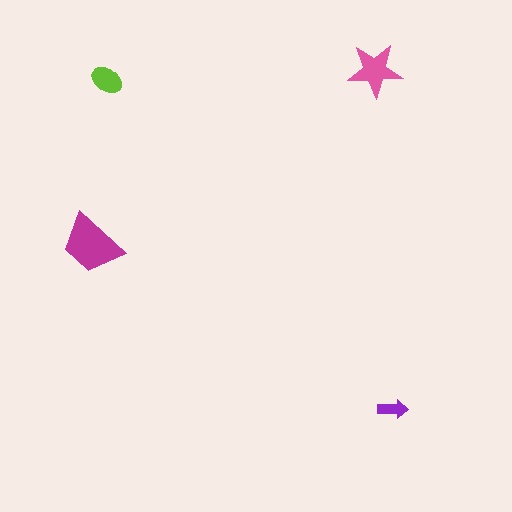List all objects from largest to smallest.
The magenta trapezoid, the pink star, the lime ellipse, the purple arrow.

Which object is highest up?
The pink star is topmost.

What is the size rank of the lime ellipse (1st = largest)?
3rd.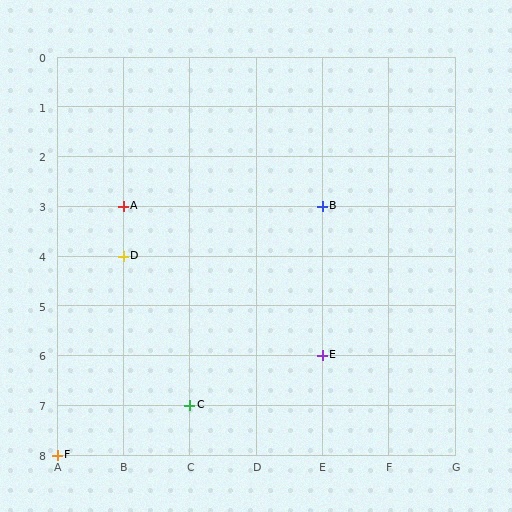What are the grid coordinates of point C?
Point C is at grid coordinates (C, 7).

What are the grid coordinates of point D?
Point D is at grid coordinates (B, 4).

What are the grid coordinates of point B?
Point B is at grid coordinates (E, 3).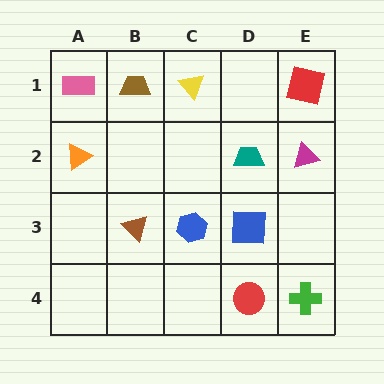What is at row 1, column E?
A red square.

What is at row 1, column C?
A yellow triangle.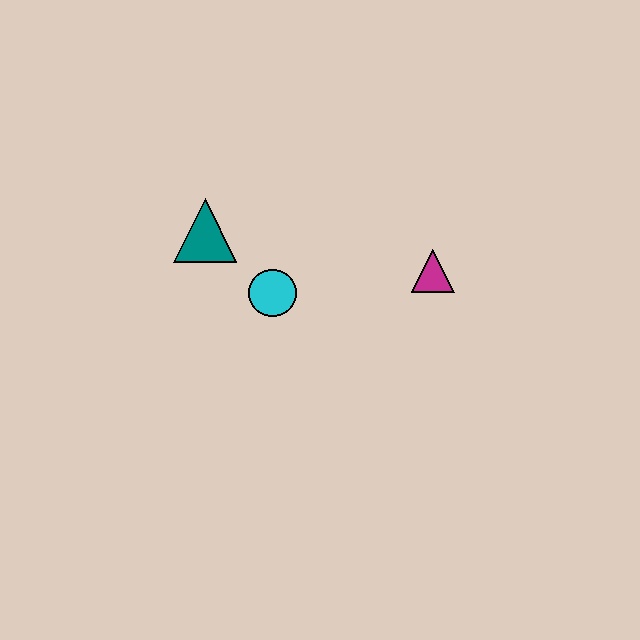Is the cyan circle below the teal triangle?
Yes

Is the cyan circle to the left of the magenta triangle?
Yes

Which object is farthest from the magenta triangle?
The teal triangle is farthest from the magenta triangle.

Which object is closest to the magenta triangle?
The cyan circle is closest to the magenta triangle.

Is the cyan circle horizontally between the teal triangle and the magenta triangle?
Yes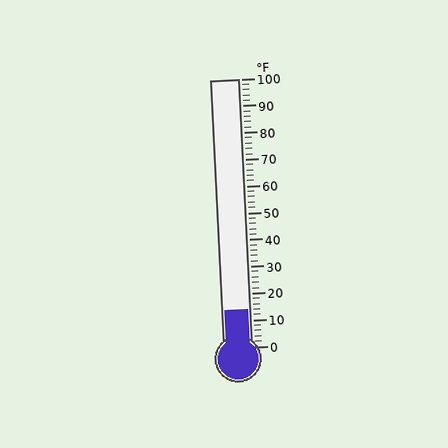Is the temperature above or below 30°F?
The temperature is below 30°F.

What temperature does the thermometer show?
The thermometer shows approximately 14°F.